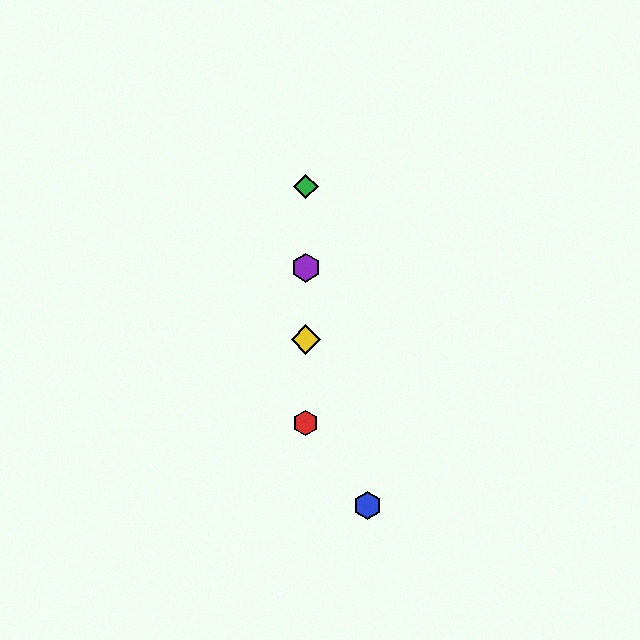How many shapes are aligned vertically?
4 shapes (the red hexagon, the green diamond, the yellow diamond, the purple hexagon) are aligned vertically.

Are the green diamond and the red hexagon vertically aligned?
Yes, both are at x≈306.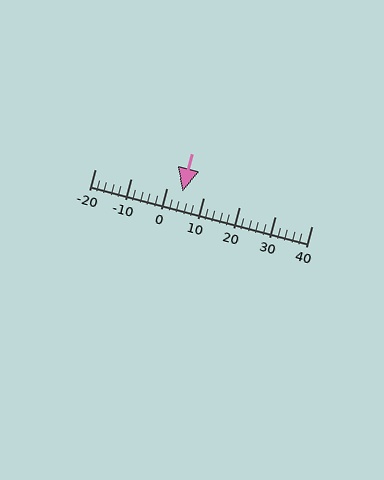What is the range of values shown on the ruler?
The ruler shows values from -20 to 40.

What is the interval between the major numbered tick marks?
The major tick marks are spaced 10 units apart.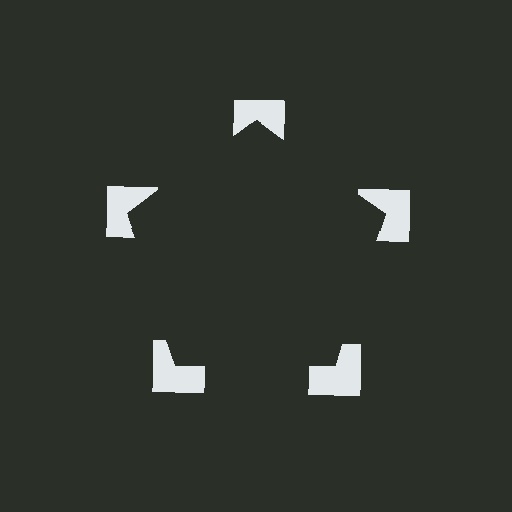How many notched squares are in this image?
There are 5 — one at each vertex of the illusory pentagon.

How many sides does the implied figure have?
5 sides.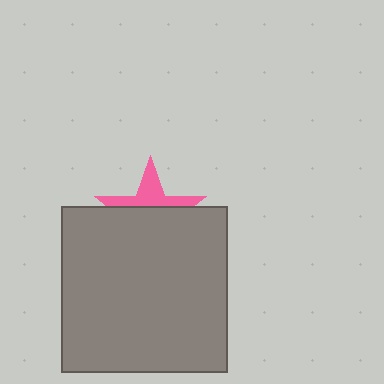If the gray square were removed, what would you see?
You would see the complete pink star.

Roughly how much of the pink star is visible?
A small part of it is visible (roughly 38%).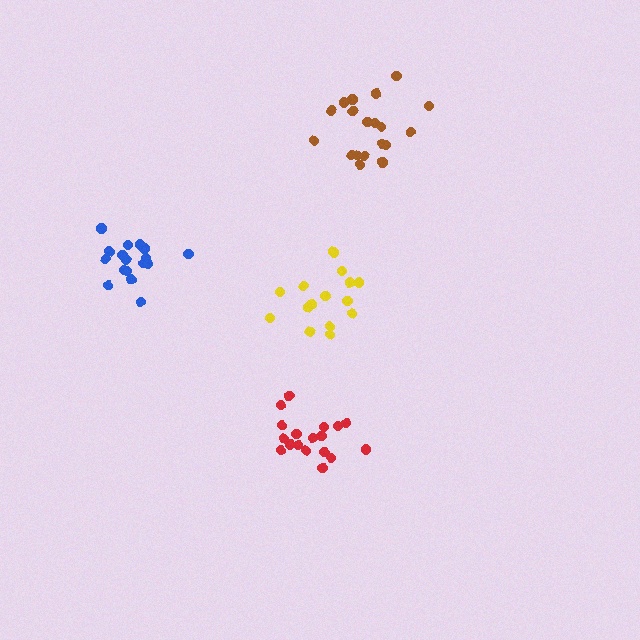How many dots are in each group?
Group 1: 17 dots, Group 2: 19 dots, Group 3: 15 dots, Group 4: 18 dots (69 total).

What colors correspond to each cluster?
The clusters are colored: blue, brown, yellow, red.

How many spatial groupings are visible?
There are 4 spatial groupings.